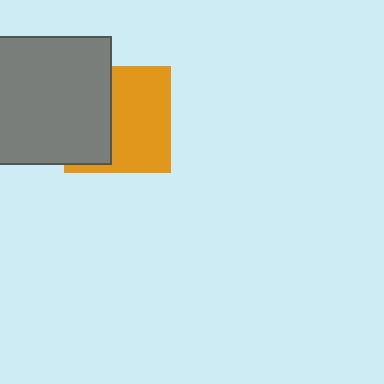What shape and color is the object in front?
The object in front is a gray square.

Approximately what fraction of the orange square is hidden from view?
Roughly 41% of the orange square is hidden behind the gray square.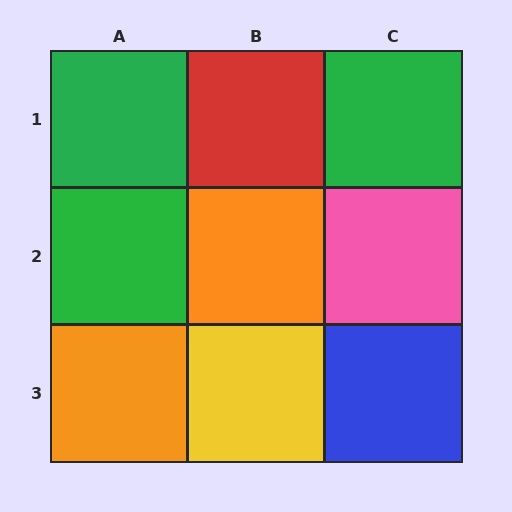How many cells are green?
3 cells are green.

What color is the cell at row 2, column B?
Orange.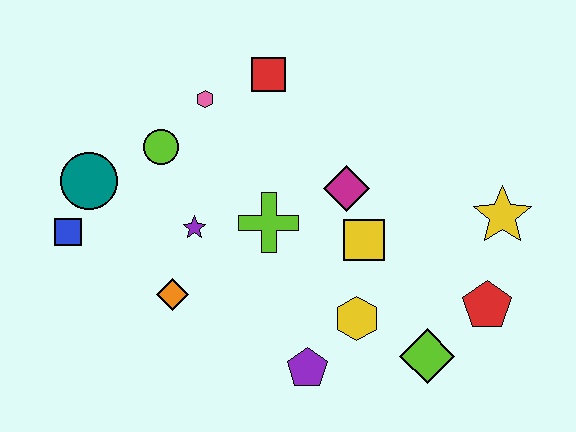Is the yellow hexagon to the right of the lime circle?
Yes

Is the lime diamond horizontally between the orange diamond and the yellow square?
No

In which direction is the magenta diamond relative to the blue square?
The magenta diamond is to the right of the blue square.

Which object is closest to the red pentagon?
The lime diamond is closest to the red pentagon.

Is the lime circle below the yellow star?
No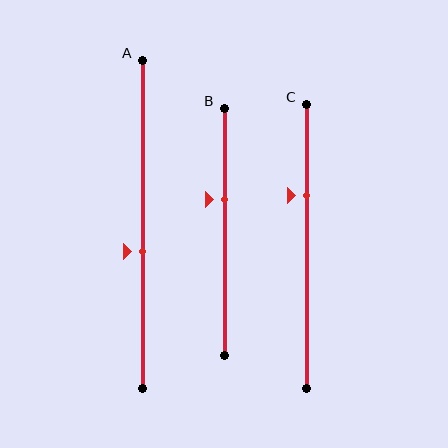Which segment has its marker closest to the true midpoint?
Segment A has its marker closest to the true midpoint.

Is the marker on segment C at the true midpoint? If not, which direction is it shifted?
No, the marker on segment C is shifted upward by about 18% of the segment length.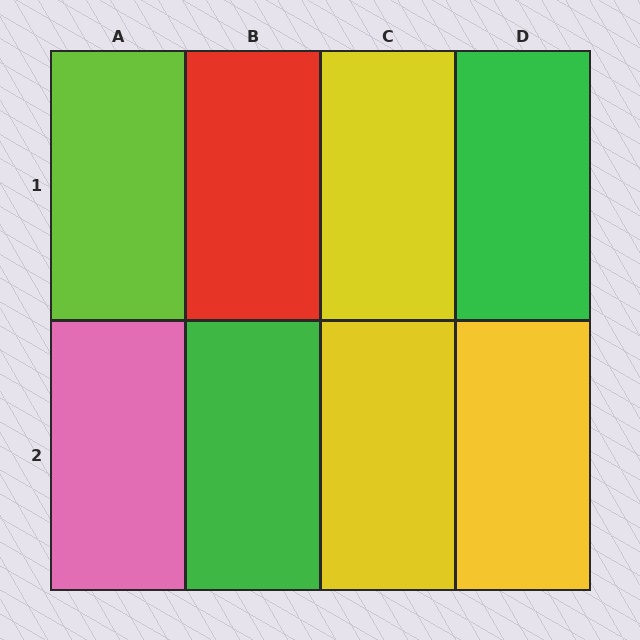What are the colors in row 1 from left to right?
Lime, red, yellow, green.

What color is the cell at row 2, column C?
Yellow.